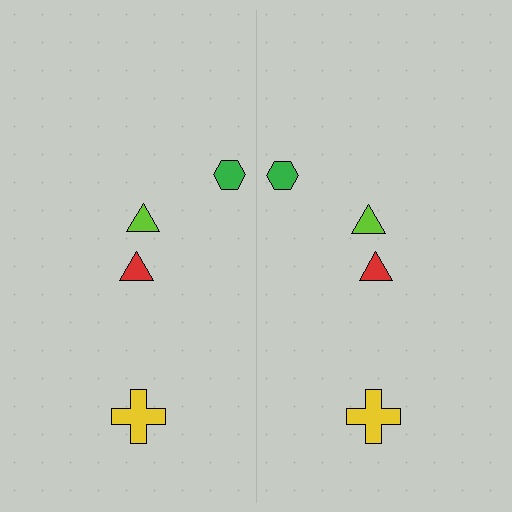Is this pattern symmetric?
Yes, this pattern has bilateral (reflection) symmetry.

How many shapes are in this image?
There are 8 shapes in this image.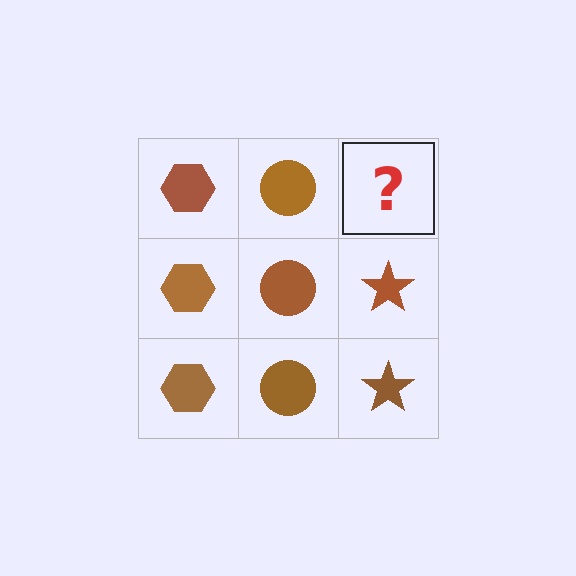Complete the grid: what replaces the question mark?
The question mark should be replaced with a brown star.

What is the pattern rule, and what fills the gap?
The rule is that each column has a consistent shape. The gap should be filled with a brown star.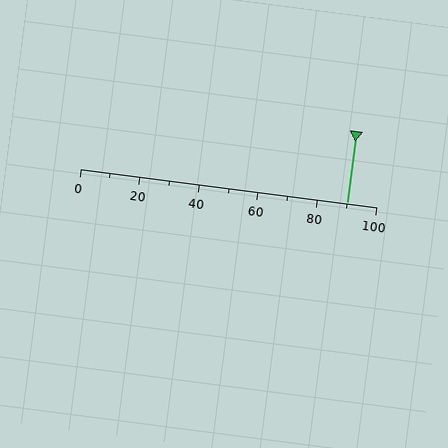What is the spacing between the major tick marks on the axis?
The major ticks are spaced 20 apart.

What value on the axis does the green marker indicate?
The marker indicates approximately 90.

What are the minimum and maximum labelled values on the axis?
The axis runs from 0 to 100.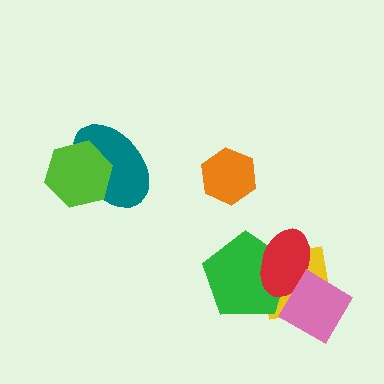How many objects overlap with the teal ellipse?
1 object overlaps with the teal ellipse.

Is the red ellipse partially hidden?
Yes, it is partially covered by another shape.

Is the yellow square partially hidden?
Yes, it is partially covered by another shape.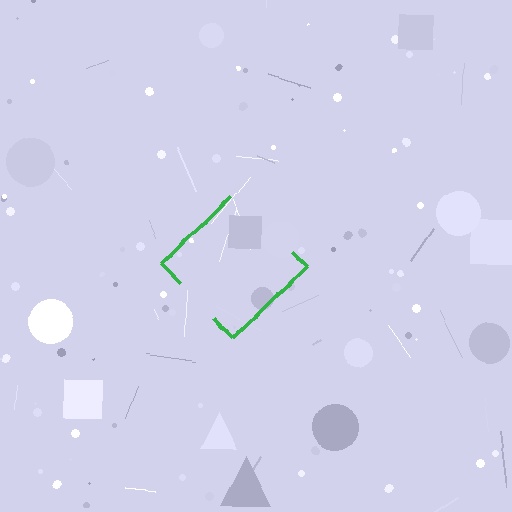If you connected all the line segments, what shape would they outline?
They would outline a diamond.